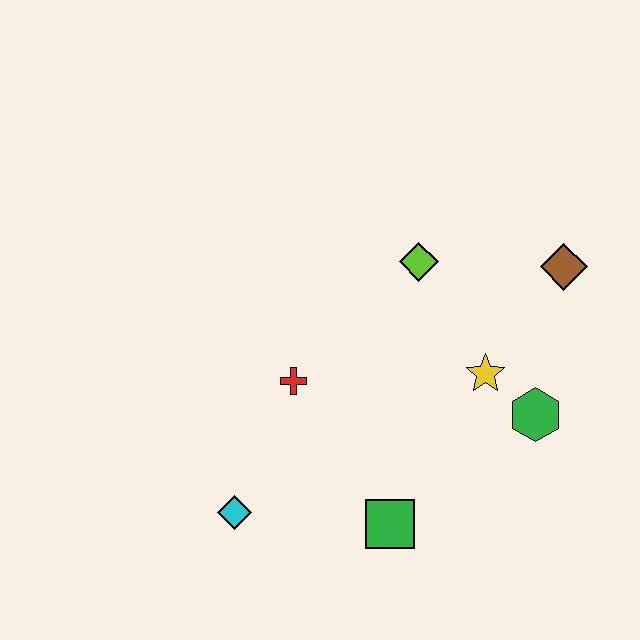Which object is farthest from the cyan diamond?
The brown diamond is farthest from the cyan diamond.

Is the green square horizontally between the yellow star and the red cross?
Yes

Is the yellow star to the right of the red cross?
Yes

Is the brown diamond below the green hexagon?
No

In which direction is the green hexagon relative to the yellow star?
The green hexagon is to the right of the yellow star.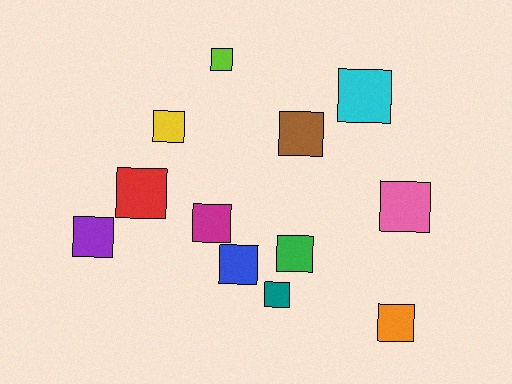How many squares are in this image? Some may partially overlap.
There are 12 squares.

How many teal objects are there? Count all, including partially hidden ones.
There is 1 teal object.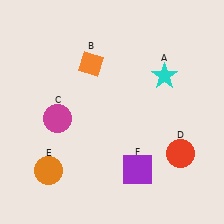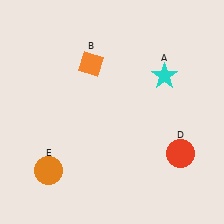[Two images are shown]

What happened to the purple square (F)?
The purple square (F) was removed in Image 2. It was in the bottom-right area of Image 1.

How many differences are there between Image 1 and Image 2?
There are 2 differences between the two images.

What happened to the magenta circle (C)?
The magenta circle (C) was removed in Image 2. It was in the bottom-left area of Image 1.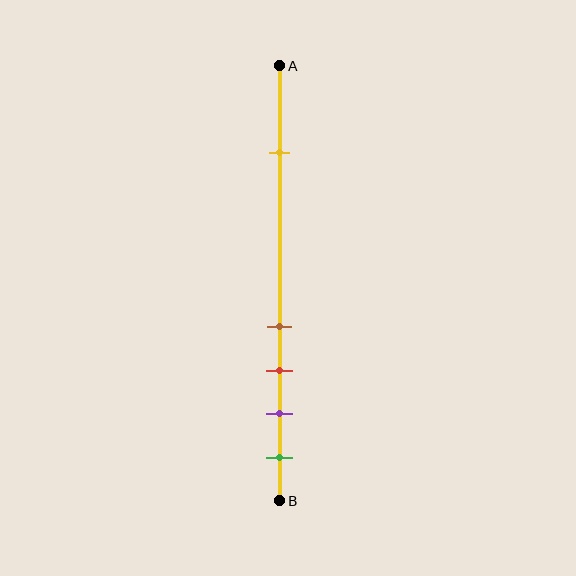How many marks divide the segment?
There are 5 marks dividing the segment.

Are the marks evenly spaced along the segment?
No, the marks are not evenly spaced.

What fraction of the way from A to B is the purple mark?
The purple mark is approximately 80% (0.8) of the way from A to B.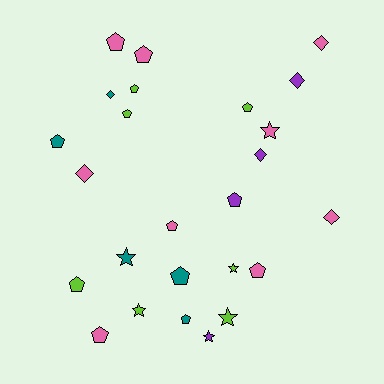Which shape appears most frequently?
Pentagon, with 13 objects.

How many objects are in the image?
There are 25 objects.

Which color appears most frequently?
Pink, with 9 objects.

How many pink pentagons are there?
There are 5 pink pentagons.